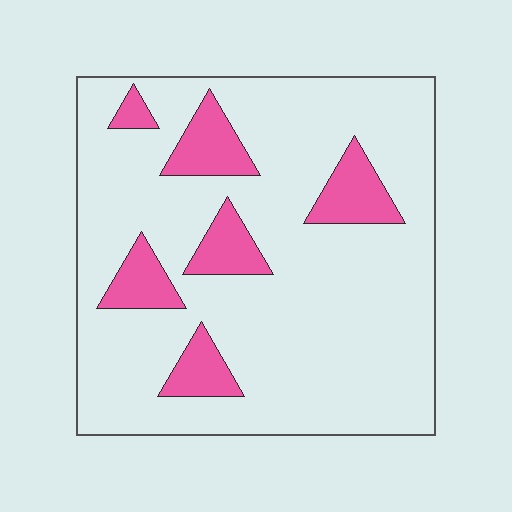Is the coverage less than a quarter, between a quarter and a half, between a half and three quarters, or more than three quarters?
Less than a quarter.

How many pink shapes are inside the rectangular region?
6.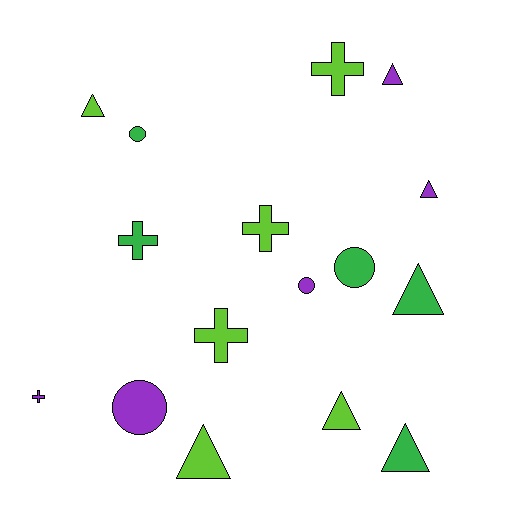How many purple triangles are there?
There are 2 purple triangles.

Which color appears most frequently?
Lime, with 6 objects.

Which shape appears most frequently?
Triangle, with 7 objects.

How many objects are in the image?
There are 16 objects.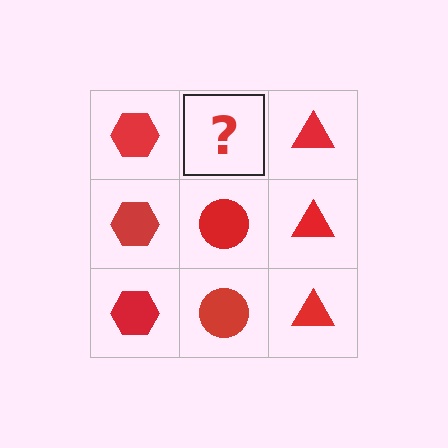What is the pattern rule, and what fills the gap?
The rule is that each column has a consistent shape. The gap should be filled with a red circle.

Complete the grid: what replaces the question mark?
The question mark should be replaced with a red circle.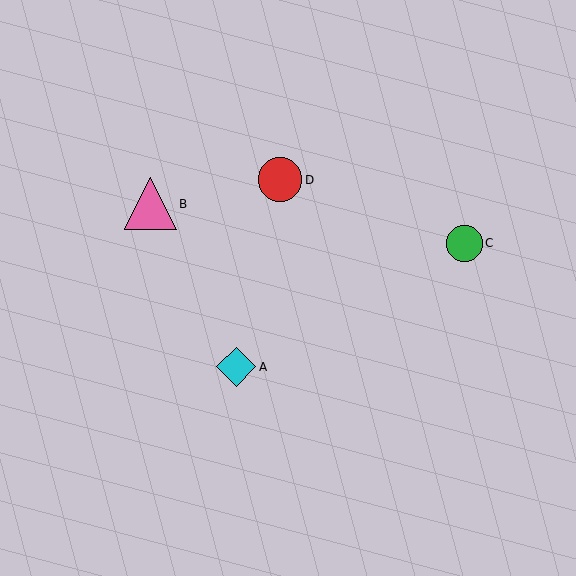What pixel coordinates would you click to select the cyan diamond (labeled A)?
Click at (236, 367) to select the cyan diamond A.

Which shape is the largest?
The pink triangle (labeled B) is the largest.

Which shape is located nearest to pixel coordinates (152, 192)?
The pink triangle (labeled B) at (150, 204) is nearest to that location.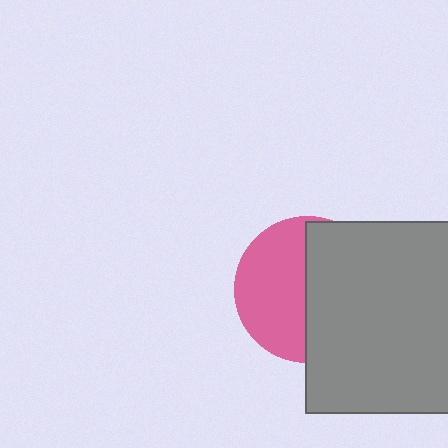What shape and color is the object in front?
The object in front is a gray square.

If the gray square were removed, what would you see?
You would see the complete pink circle.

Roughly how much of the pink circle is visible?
About half of it is visible (roughly 49%).